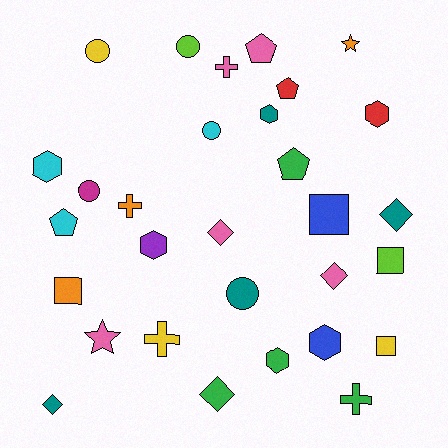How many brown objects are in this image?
There are no brown objects.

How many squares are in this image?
There are 4 squares.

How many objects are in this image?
There are 30 objects.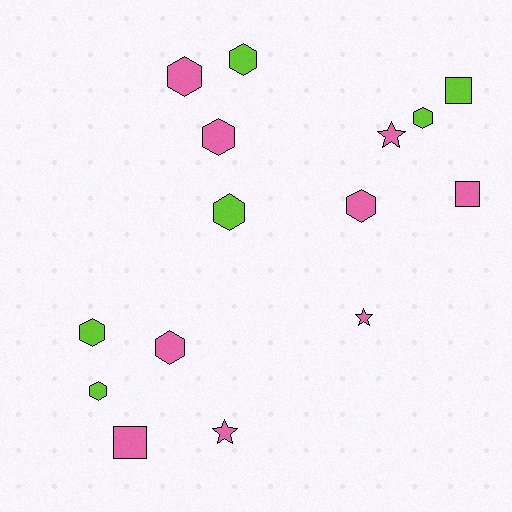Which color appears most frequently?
Pink, with 9 objects.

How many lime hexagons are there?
There are 5 lime hexagons.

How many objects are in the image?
There are 15 objects.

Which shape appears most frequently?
Hexagon, with 9 objects.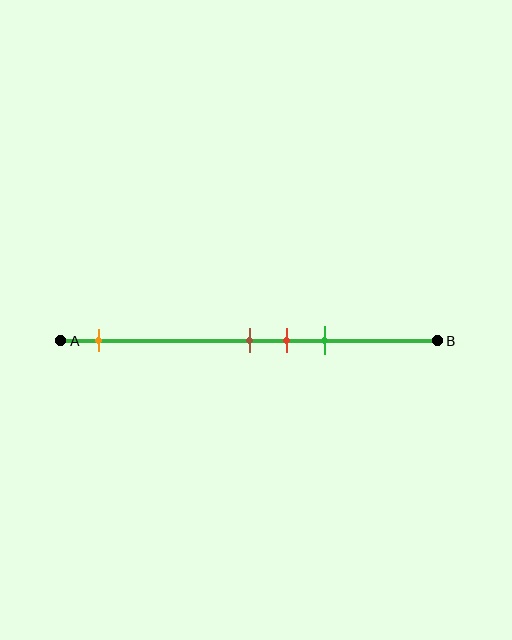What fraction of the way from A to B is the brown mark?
The brown mark is approximately 50% (0.5) of the way from A to B.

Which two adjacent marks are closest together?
The brown and red marks are the closest adjacent pair.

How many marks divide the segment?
There are 4 marks dividing the segment.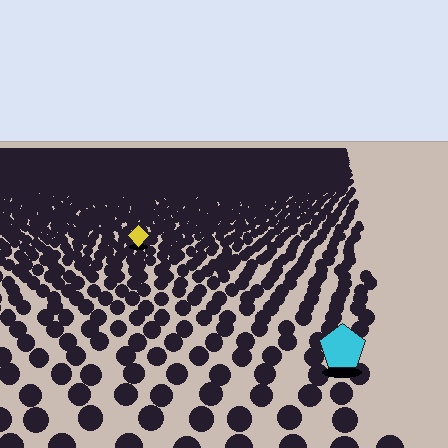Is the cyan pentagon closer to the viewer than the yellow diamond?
Yes. The cyan pentagon is closer — you can tell from the texture gradient: the ground texture is coarser near it.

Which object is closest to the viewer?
The cyan pentagon is closest. The texture marks near it are larger and more spread out.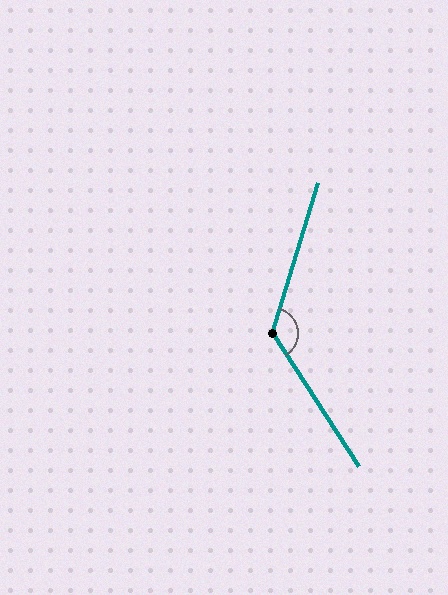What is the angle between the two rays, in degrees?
Approximately 130 degrees.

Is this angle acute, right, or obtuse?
It is obtuse.